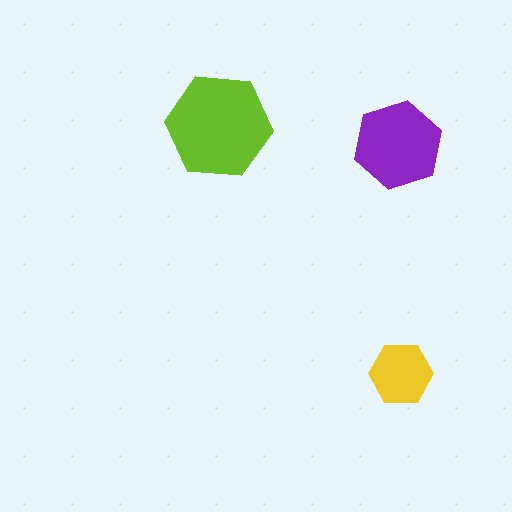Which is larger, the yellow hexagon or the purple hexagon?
The purple one.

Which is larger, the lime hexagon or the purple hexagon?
The lime one.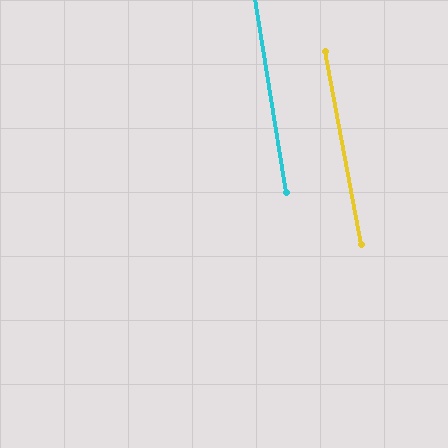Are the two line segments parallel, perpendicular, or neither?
Parallel — their directions differ by only 1.8°.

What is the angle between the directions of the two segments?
Approximately 2 degrees.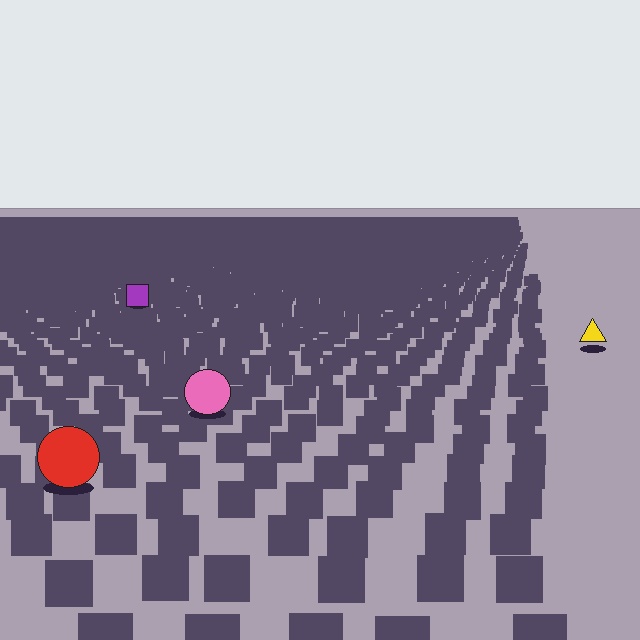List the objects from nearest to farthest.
From nearest to farthest: the red circle, the pink circle, the yellow triangle, the purple square.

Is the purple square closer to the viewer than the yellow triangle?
No. The yellow triangle is closer — you can tell from the texture gradient: the ground texture is coarser near it.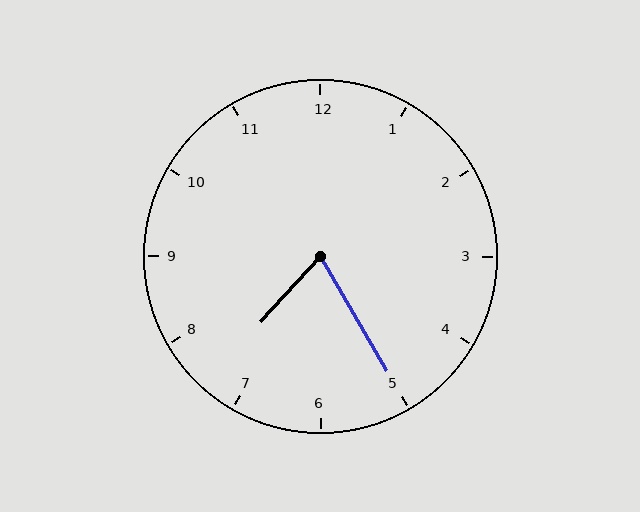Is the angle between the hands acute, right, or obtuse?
It is acute.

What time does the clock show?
7:25.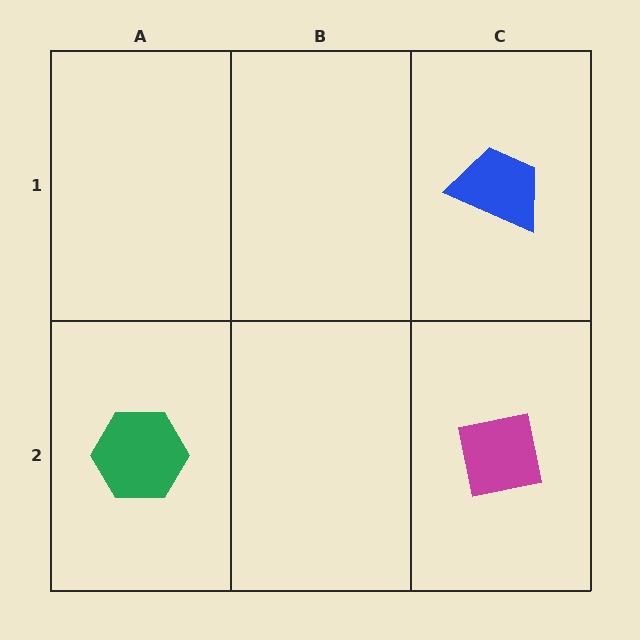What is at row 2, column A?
A green hexagon.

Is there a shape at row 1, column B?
No, that cell is empty.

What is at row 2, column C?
A magenta square.